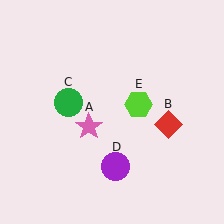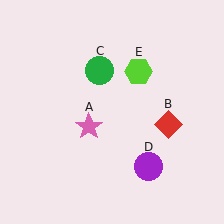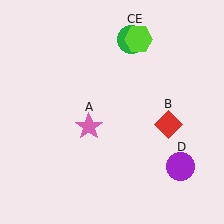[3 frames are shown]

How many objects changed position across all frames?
3 objects changed position: green circle (object C), purple circle (object D), lime hexagon (object E).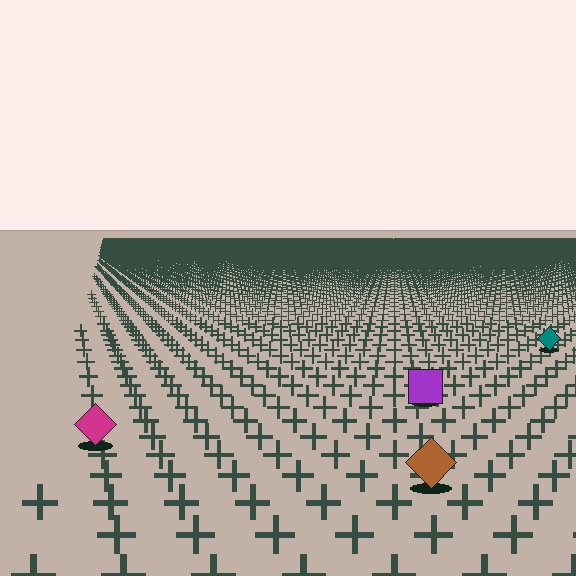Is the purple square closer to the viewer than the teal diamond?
Yes. The purple square is closer — you can tell from the texture gradient: the ground texture is coarser near it.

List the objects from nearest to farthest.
From nearest to farthest: the brown diamond, the magenta diamond, the purple square, the teal diamond.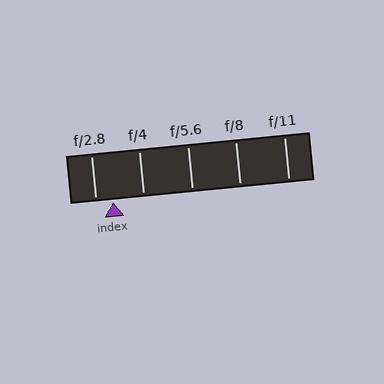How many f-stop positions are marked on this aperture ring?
There are 5 f-stop positions marked.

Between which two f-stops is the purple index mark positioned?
The index mark is between f/2.8 and f/4.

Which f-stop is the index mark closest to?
The index mark is closest to f/2.8.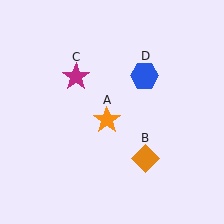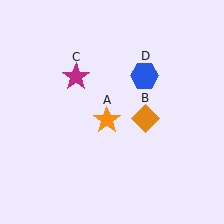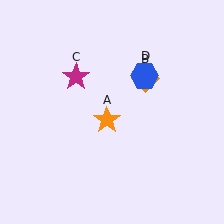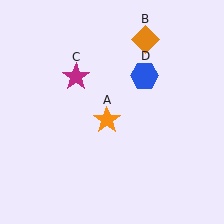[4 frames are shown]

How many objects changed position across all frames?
1 object changed position: orange diamond (object B).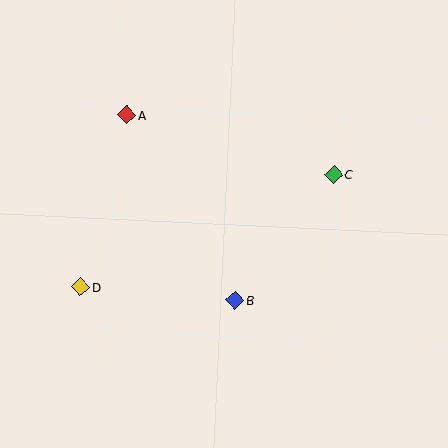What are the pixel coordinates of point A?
Point A is at (127, 115).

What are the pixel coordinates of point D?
Point D is at (80, 287).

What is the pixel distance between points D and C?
The distance between D and C is 277 pixels.